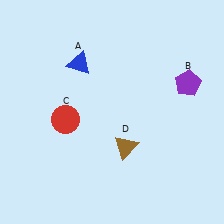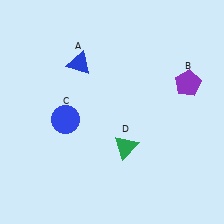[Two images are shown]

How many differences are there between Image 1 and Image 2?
There are 2 differences between the two images.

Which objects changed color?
C changed from red to blue. D changed from brown to green.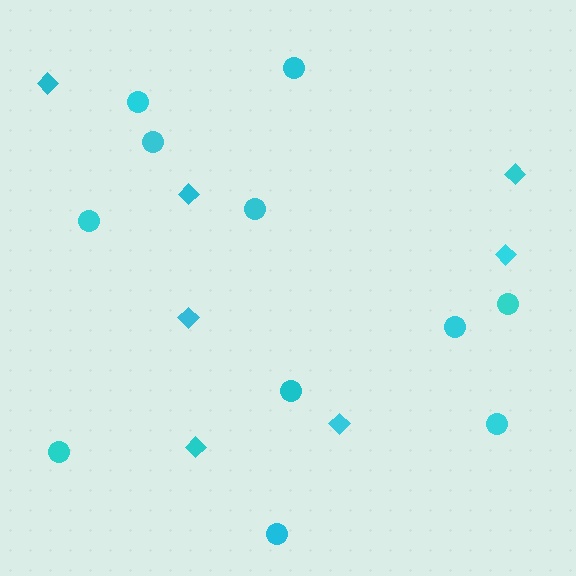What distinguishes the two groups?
There are 2 groups: one group of diamonds (7) and one group of circles (11).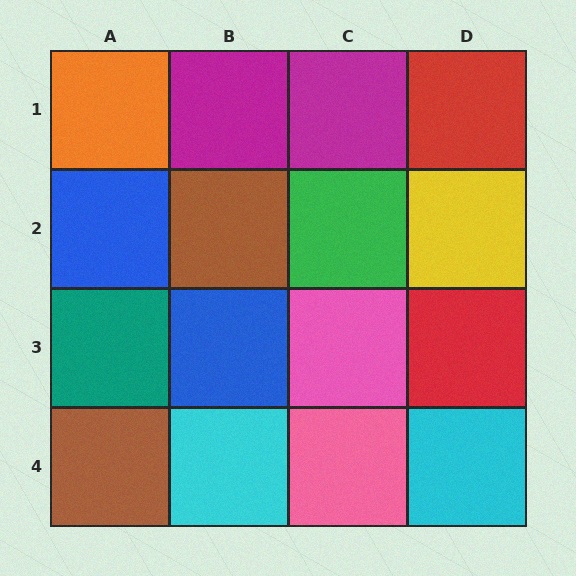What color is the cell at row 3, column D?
Red.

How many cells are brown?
2 cells are brown.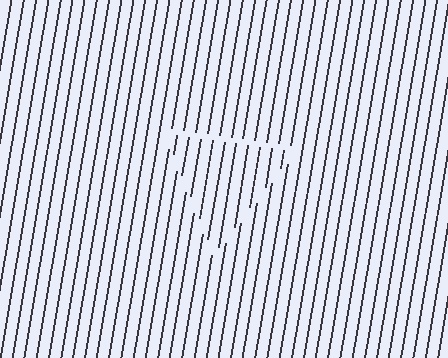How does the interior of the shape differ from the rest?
The interior of the shape contains the same grating, shifted by half a period — the contour is defined by the phase discontinuity where line-ends from the inner and outer gratings abut.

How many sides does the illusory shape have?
3 sides — the line-ends trace a triangle.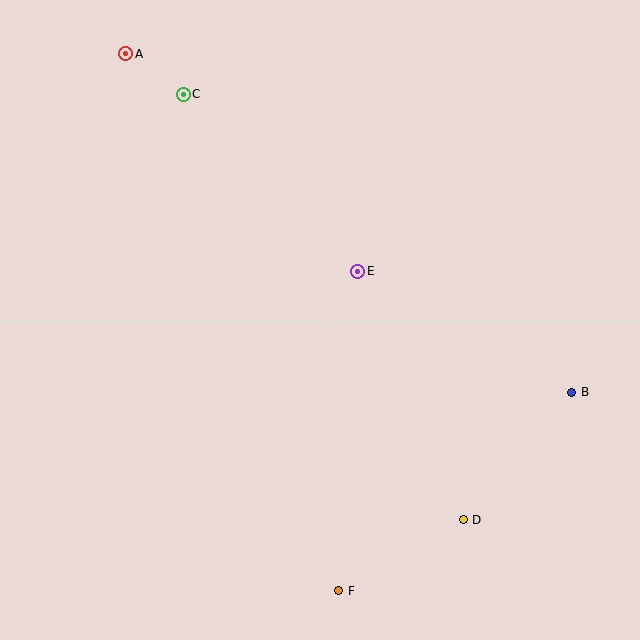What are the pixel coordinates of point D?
Point D is at (463, 520).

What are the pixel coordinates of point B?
Point B is at (572, 392).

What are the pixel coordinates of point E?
Point E is at (358, 271).